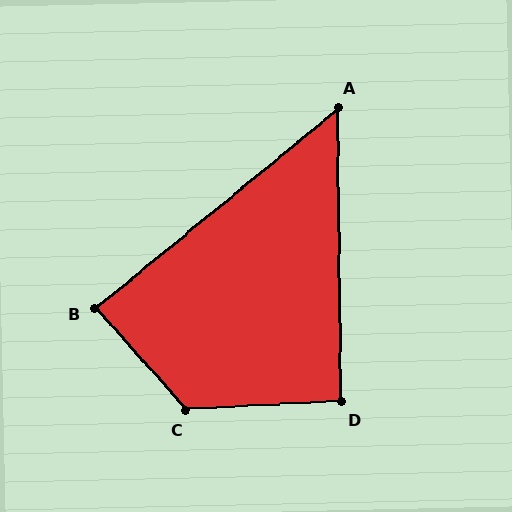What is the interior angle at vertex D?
Approximately 92 degrees (approximately right).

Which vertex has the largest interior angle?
C, at approximately 129 degrees.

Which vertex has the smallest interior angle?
A, at approximately 51 degrees.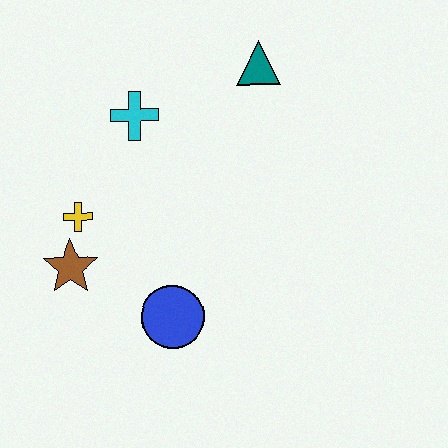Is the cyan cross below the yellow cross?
No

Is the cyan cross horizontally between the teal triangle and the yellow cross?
Yes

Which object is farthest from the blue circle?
The teal triangle is farthest from the blue circle.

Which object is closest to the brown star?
The yellow cross is closest to the brown star.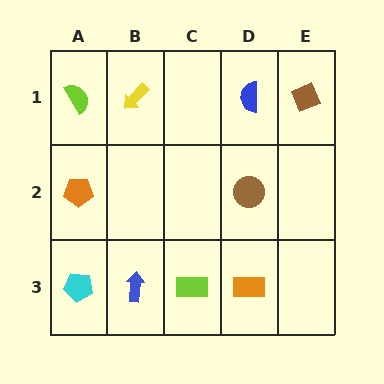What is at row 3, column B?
A blue arrow.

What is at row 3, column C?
A lime rectangle.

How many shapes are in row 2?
2 shapes.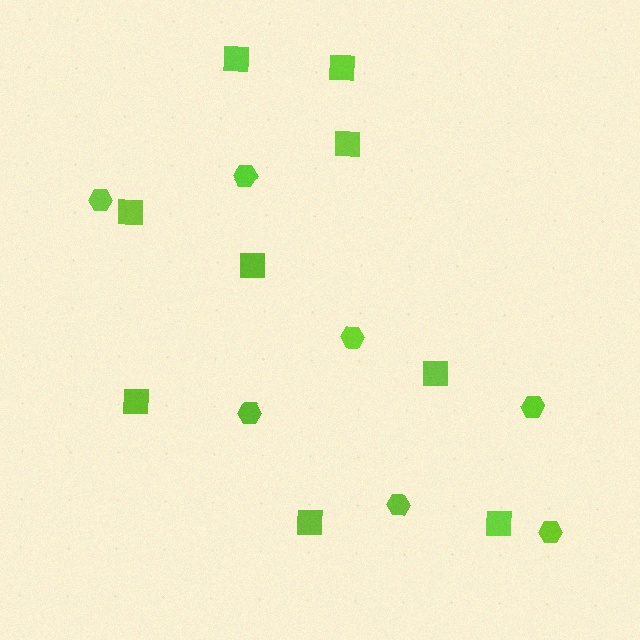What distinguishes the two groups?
There are 2 groups: one group of squares (9) and one group of hexagons (7).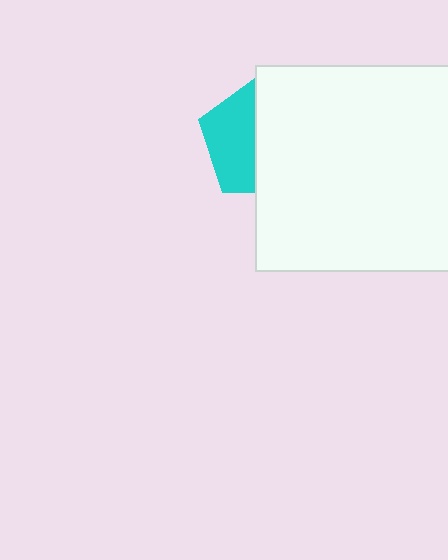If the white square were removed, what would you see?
You would see the complete cyan pentagon.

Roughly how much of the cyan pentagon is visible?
A small part of it is visible (roughly 44%).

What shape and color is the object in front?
The object in front is a white square.